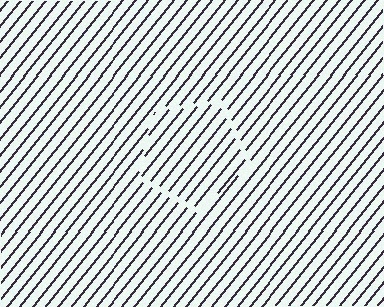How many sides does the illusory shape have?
5 sides — the line-ends trace a pentagon.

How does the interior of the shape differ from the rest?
The interior of the shape contains the same grating, shifted by half a period — the contour is defined by the phase discontinuity where line-ends from the inner and outer gratings abut.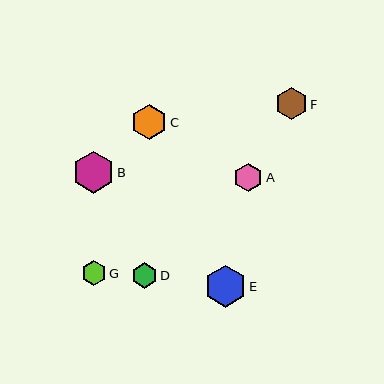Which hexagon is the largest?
Hexagon B is the largest with a size of approximately 42 pixels.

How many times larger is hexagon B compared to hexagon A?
Hexagon B is approximately 1.5 times the size of hexagon A.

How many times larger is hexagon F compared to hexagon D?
Hexagon F is approximately 1.2 times the size of hexagon D.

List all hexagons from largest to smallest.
From largest to smallest: B, E, C, F, A, D, G.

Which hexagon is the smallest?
Hexagon G is the smallest with a size of approximately 25 pixels.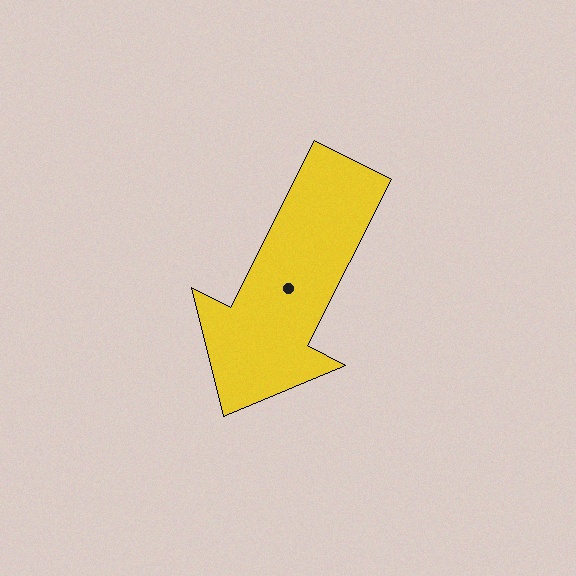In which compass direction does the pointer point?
Southwest.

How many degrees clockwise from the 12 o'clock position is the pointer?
Approximately 207 degrees.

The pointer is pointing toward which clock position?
Roughly 7 o'clock.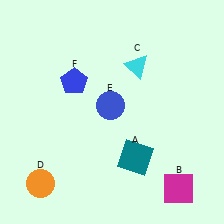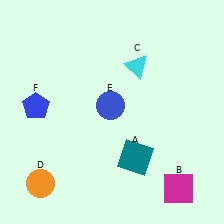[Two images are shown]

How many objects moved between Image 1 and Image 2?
1 object moved between the two images.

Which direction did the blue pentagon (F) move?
The blue pentagon (F) moved left.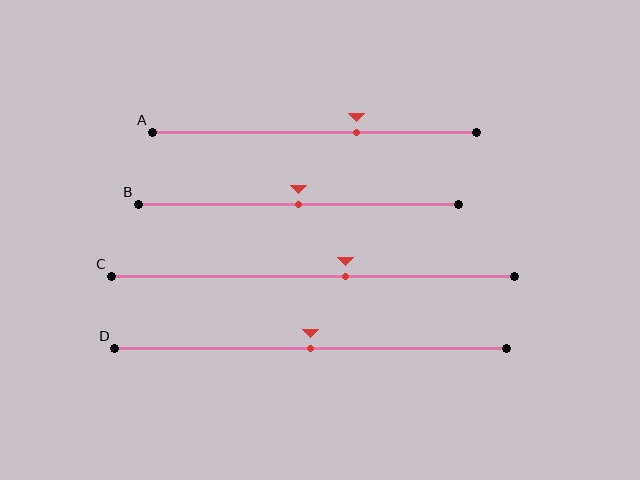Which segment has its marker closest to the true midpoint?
Segment B has its marker closest to the true midpoint.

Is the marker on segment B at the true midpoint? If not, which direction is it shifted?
Yes, the marker on segment B is at the true midpoint.